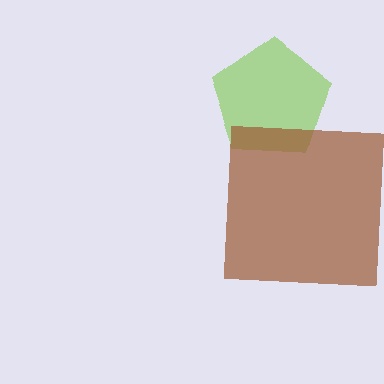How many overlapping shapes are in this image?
There are 2 overlapping shapes in the image.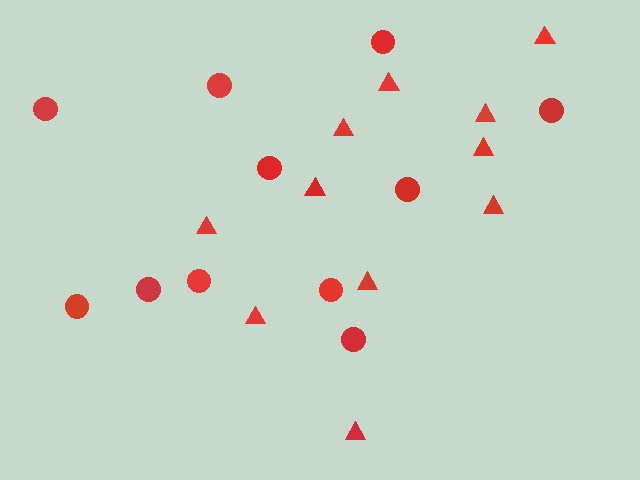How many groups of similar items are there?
There are 2 groups: one group of circles (11) and one group of triangles (11).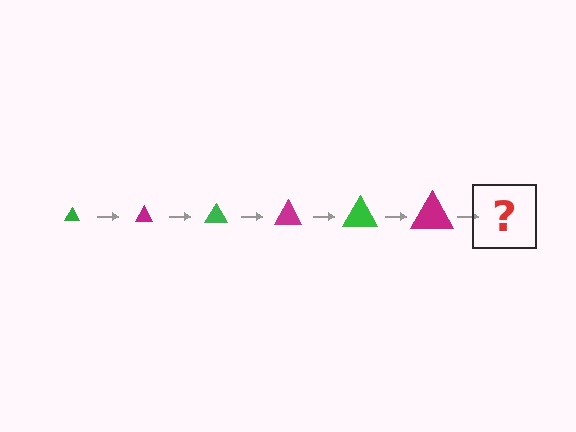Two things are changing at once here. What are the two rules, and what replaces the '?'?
The two rules are that the triangle grows larger each step and the color cycles through green and magenta. The '?' should be a green triangle, larger than the previous one.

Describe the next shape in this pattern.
It should be a green triangle, larger than the previous one.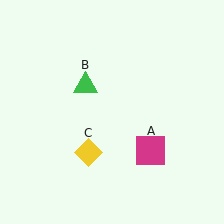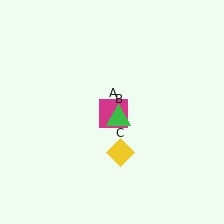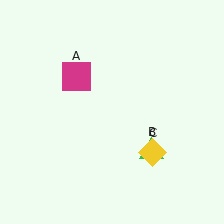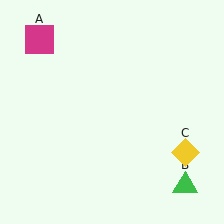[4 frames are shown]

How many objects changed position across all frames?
3 objects changed position: magenta square (object A), green triangle (object B), yellow diamond (object C).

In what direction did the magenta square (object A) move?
The magenta square (object A) moved up and to the left.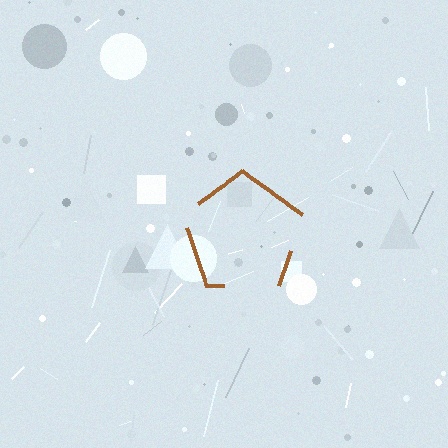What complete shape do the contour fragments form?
The contour fragments form a pentagon.